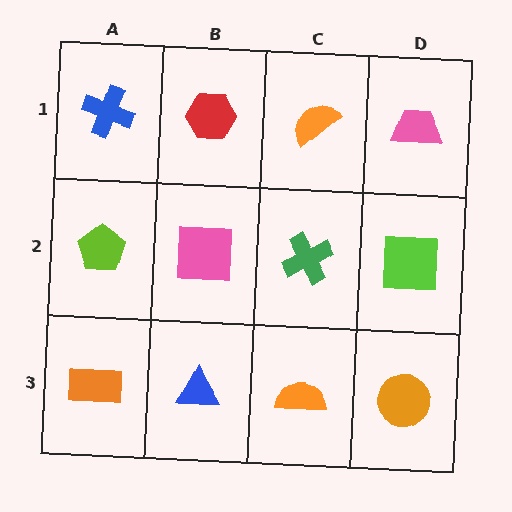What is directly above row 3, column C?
A green cross.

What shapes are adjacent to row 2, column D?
A pink trapezoid (row 1, column D), an orange circle (row 3, column D), a green cross (row 2, column C).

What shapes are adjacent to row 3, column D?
A lime square (row 2, column D), an orange semicircle (row 3, column C).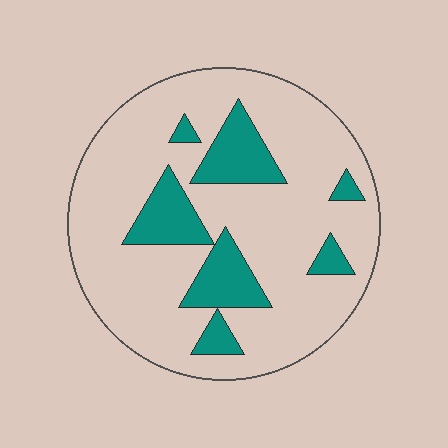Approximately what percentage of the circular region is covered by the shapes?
Approximately 20%.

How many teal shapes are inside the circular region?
7.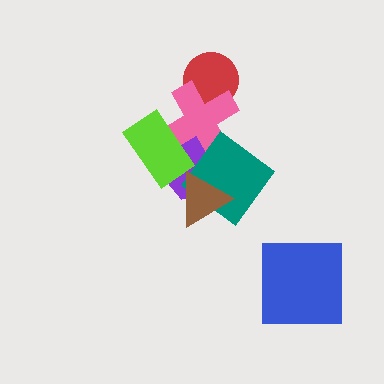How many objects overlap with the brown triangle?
2 objects overlap with the brown triangle.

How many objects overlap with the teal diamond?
3 objects overlap with the teal diamond.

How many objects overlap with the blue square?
0 objects overlap with the blue square.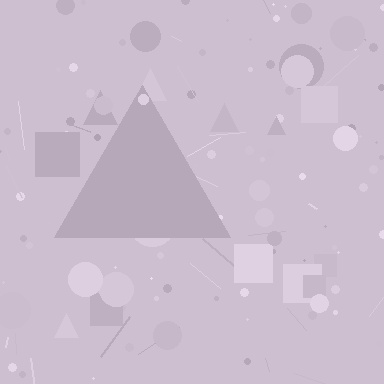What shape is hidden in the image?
A triangle is hidden in the image.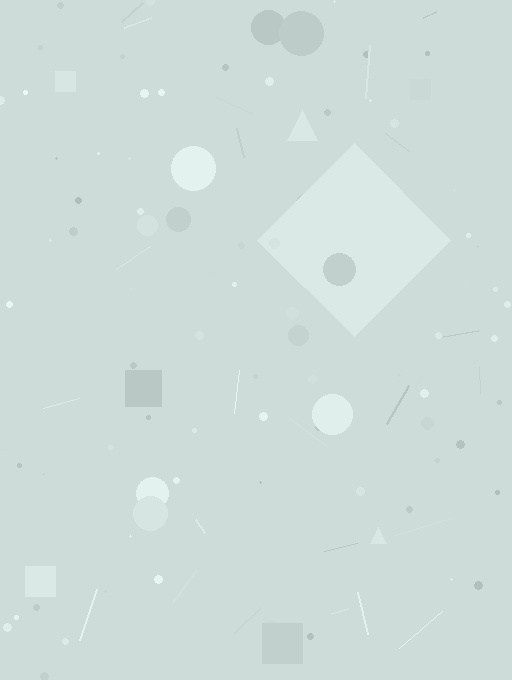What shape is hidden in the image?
A diamond is hidden in the image.